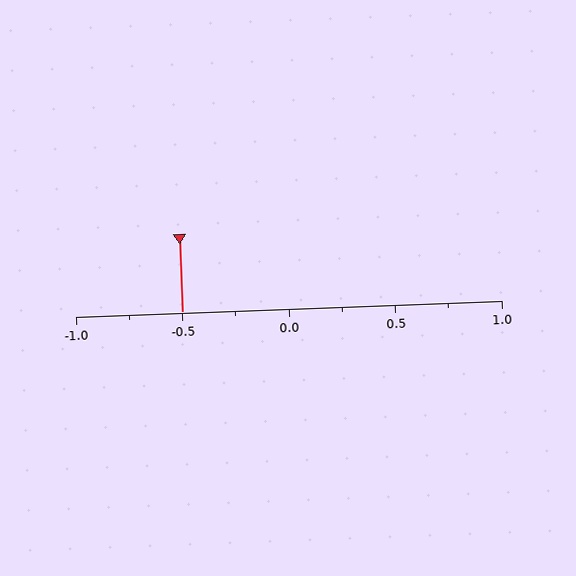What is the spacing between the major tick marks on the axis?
The major ticks are spaced 0.5 apart.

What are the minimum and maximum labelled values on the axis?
The axis runs from -1.0 to 1.0.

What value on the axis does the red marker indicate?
The marker indicates approximately -0.5.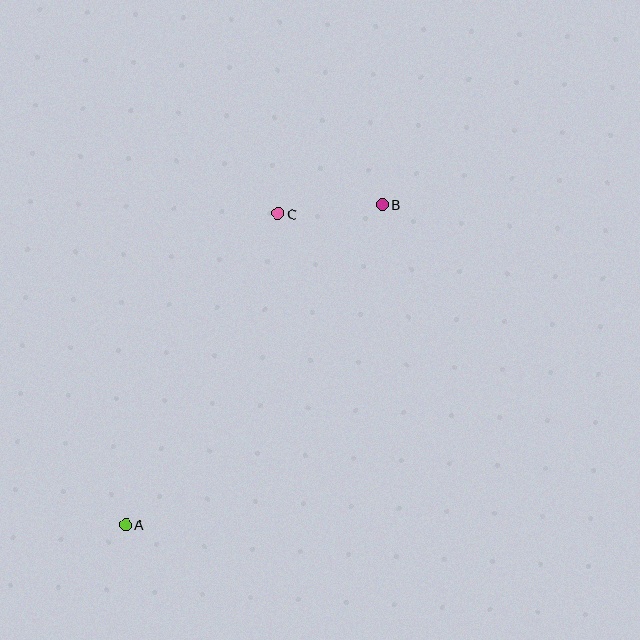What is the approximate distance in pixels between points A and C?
The distance between A and C is approximately 346 pixels.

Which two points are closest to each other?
Points B and C are closest to each other.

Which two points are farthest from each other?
Points A and B are farthest from each other.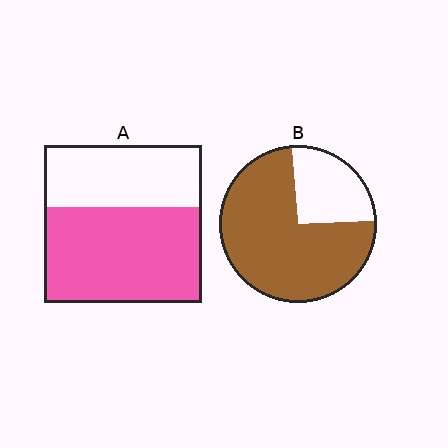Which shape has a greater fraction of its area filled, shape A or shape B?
Shape B.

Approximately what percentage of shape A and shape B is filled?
A is approximately 60% and B is approximately 75%.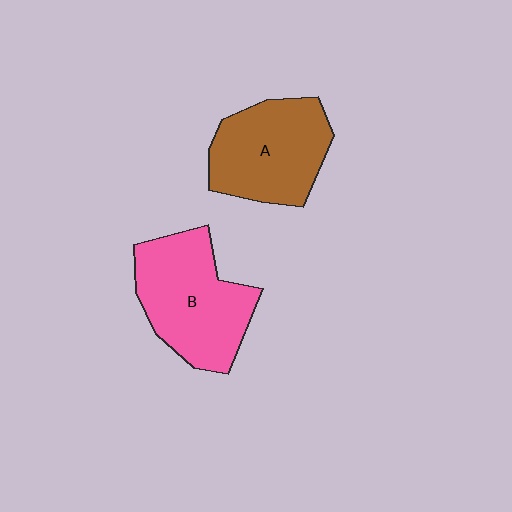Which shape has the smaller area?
Shape A (brown).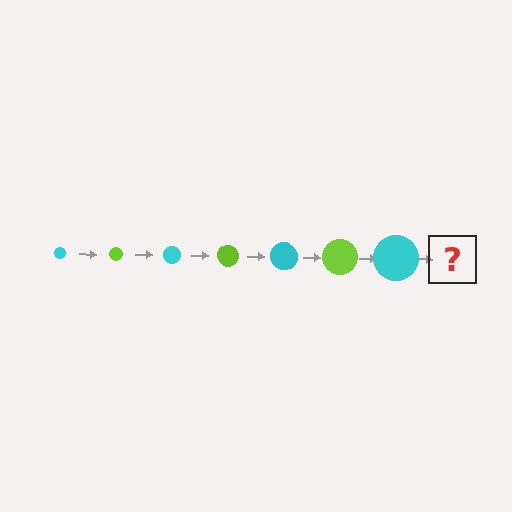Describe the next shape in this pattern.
It should be a lime circle, larger than the previous one.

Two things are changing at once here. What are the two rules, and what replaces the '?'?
The two rules are that the circle grows larger each step and the color cycles through cyan and lime. The '?' should be a lime circle, larger than the previous one.